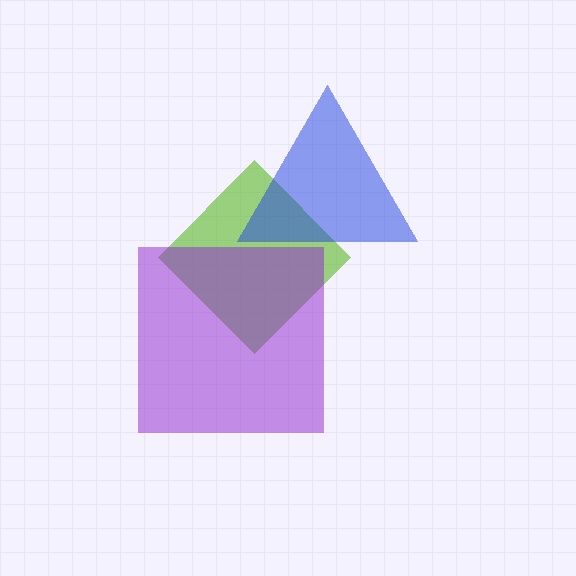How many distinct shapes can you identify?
There are 3 distinct shapes: a lime diamond, a purple square, a blue triangle.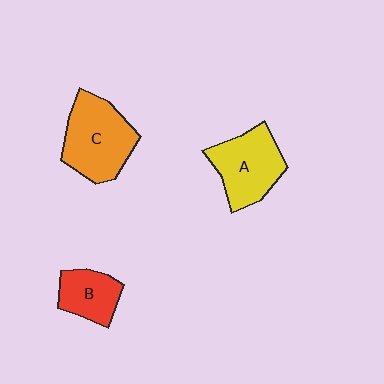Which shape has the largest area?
Shape C (orange).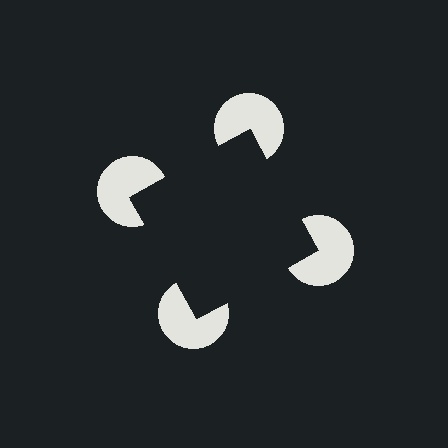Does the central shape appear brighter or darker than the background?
It typically appears slightly darker than the background, even though no actual brightness change is drawn.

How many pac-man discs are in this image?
There are 4 — one at each vertex of the illusory square.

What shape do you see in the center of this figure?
An illusory square — its edges are inferred from the aligned wedge cuts in the pac-man discs, not physically drawn.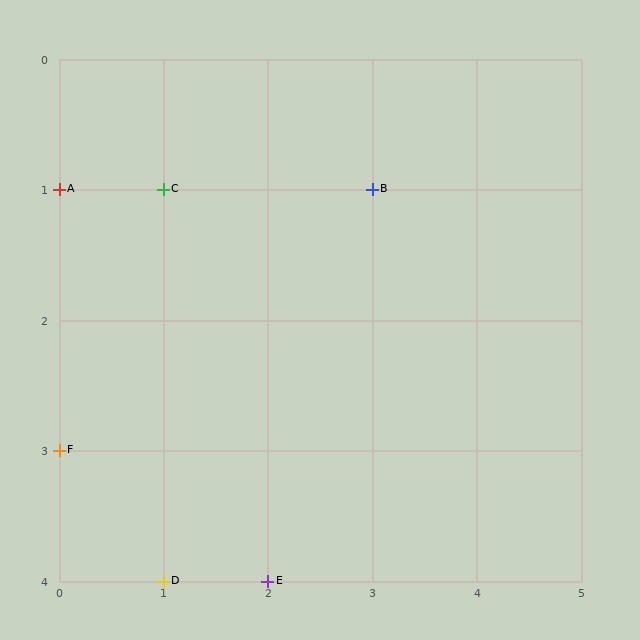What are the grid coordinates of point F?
Point F is at grid coordinates (0, 3).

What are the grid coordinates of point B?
Point B is at grid coordinates (3, 1).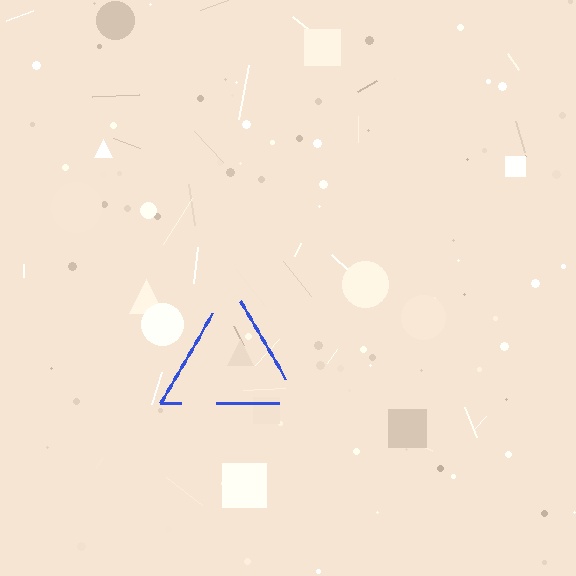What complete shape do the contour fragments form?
The contour fragments form a triangle.